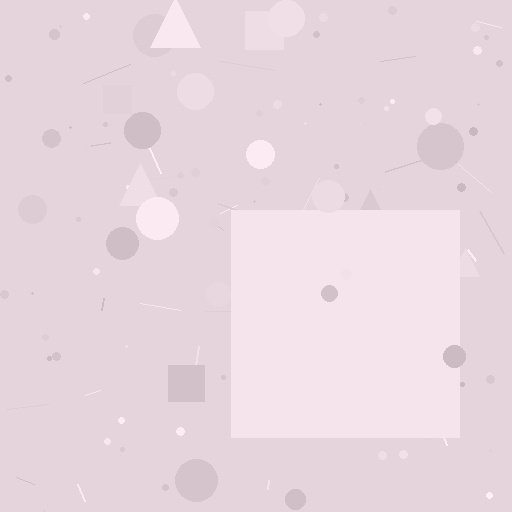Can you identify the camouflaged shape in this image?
The camouflaged shape is a square.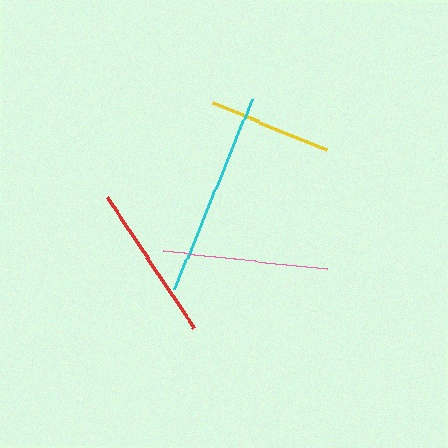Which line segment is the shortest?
The yellow line is the shortest at approximately 124 pixels.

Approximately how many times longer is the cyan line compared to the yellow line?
The cyan line is approximately 1.6 times the length of the yellow line.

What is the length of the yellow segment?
The yellow segment is approximately 124 pixels long.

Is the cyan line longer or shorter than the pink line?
The cyan line is longer than the pink line.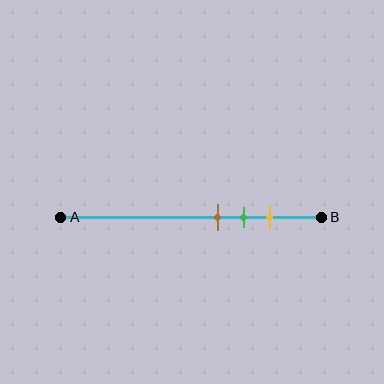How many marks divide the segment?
There are 3 marks dividing the segment.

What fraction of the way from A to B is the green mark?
The green mark is approximately 70% (0.7) of the way from A to B.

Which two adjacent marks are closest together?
The brown and green marks are the closest adjacent pair.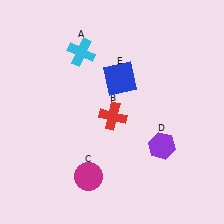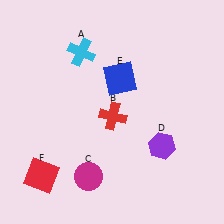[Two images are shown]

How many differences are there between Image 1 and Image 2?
There is 1 difference between the two images.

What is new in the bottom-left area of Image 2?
A red square (F) was added in the bottom-left area of Image 2.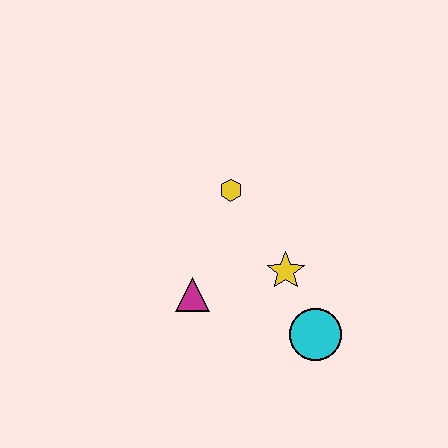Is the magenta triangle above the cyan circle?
Yes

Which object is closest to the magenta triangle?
The yellow star is closest to the magenta triangle.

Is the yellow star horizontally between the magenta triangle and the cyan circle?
Yes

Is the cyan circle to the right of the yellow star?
Yes